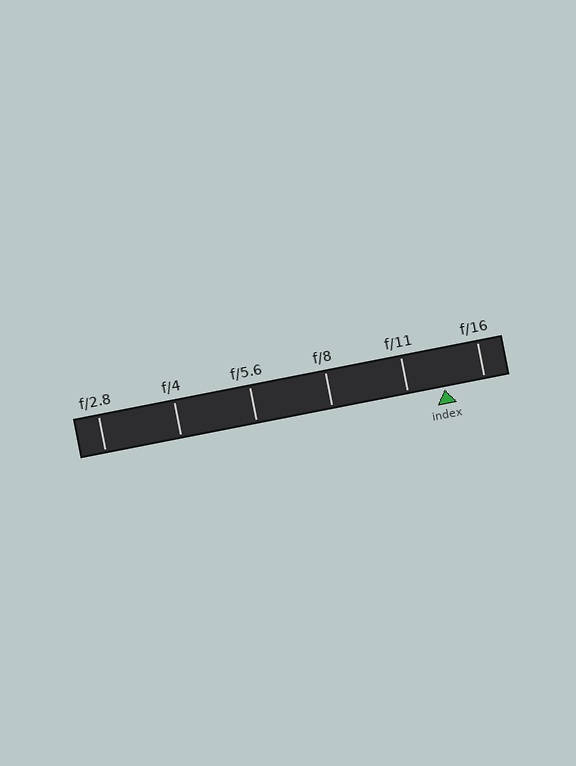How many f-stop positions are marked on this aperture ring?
There are 6 f-stop positions marked.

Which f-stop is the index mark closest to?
The index mark is closest to f/11.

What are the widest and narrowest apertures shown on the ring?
The widest aperture shown is f/2.8 and the narrowest is f/16.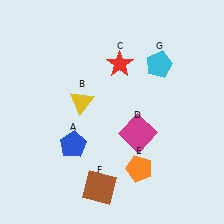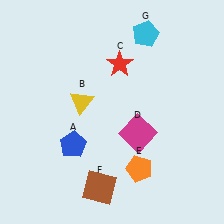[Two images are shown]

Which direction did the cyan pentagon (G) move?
The cyan pentagon (G) moved up.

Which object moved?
The cyan pentagon (G) moved up.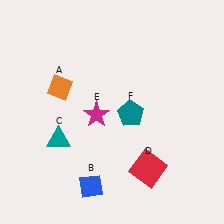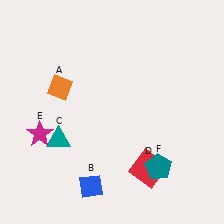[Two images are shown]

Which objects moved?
The objects that moved are: the magenta star (E), the teal pentagon (F).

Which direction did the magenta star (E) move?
The magenta star (E) moved left.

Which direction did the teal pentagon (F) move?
The teal pentagon (F) moved down.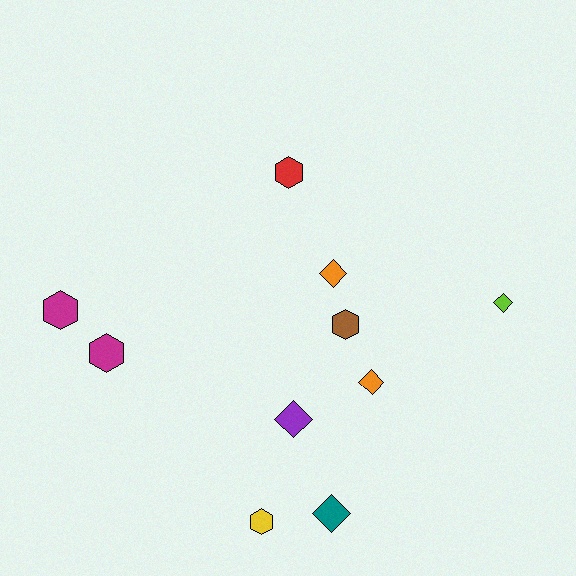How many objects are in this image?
There are 10 objects.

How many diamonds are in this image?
There are 5 diamonds.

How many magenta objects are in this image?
There are 2 magenta objects.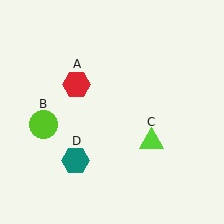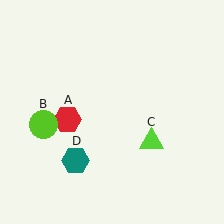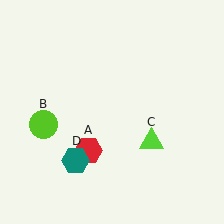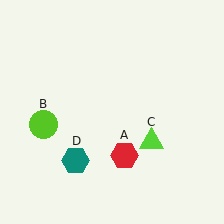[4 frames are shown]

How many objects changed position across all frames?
1 object changed position: red hexagon (object A).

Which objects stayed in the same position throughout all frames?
Lime circle (object B) and lime triangle (object C) and teal hexagon (object D) remained stationary.